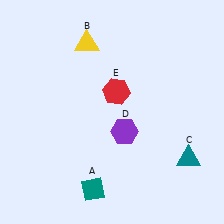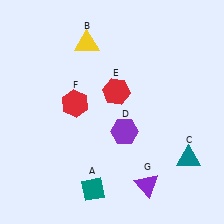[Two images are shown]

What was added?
A red hexagon (F), a purple triangle (G) were added in Image 2.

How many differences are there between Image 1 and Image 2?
There are 2 differences between the two images.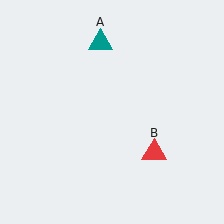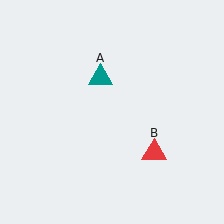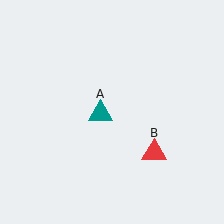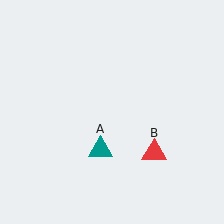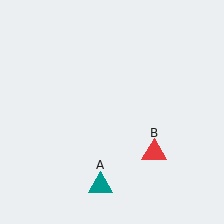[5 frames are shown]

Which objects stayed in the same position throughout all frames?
Red triangle (object B) remained stationary.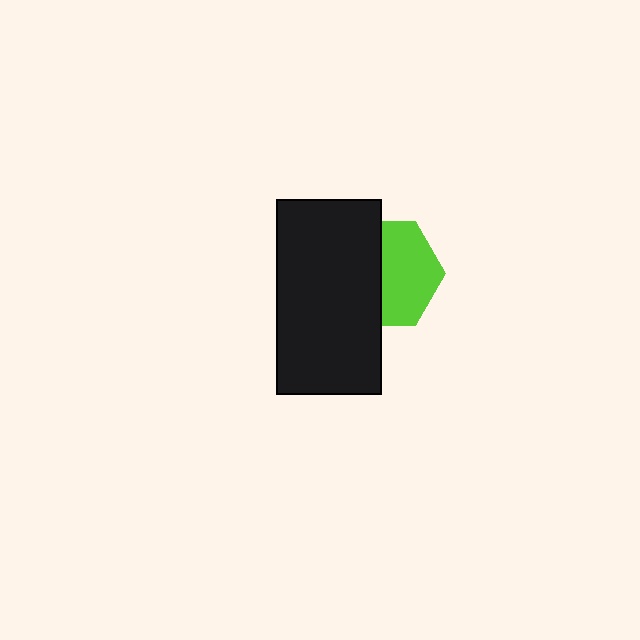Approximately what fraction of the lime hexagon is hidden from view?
Roughly 46% of the lime hexagon is hidden behind the black rectangle.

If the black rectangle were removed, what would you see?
You would see the complete lime hexagon.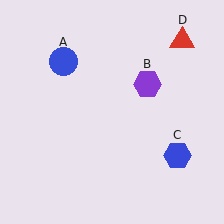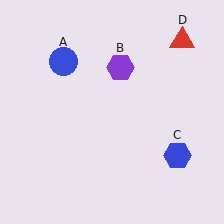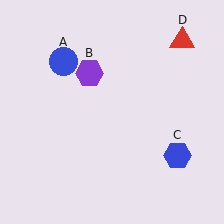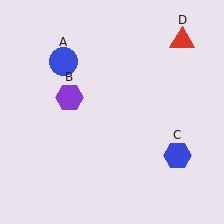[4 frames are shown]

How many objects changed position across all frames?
1 object changed position: purple hexagon (object B).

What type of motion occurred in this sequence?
The purple hexagon (object B) rotated counterclockwise around the center of the scene.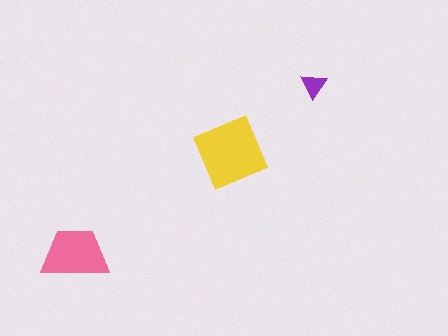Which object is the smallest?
The purple triangle.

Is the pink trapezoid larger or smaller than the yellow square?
Smaller.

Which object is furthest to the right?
The purple triangle is rightmost.